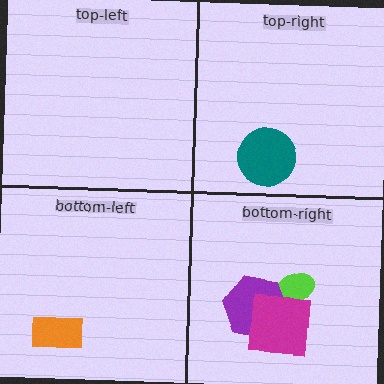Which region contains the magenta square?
The bottom-right region.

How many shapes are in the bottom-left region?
1.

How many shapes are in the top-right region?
1.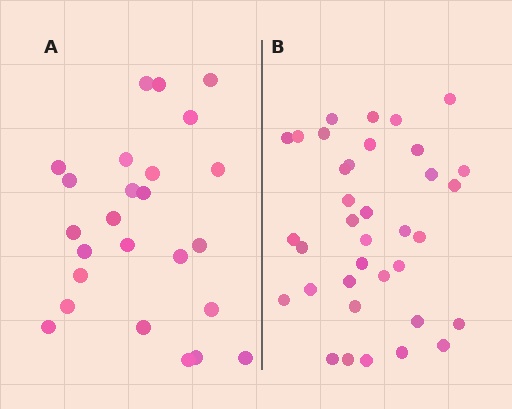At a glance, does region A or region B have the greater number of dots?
Region B (the right region) has more dots.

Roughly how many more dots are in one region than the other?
Region B has roughly 12 or so more dots than region A.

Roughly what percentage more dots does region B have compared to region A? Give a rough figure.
About 45% more.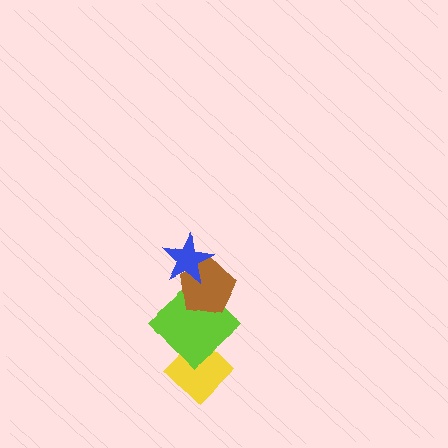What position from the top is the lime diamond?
The lime diamond is 3rd from the top.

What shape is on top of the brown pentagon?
The blue star is on top of the brown pentagon.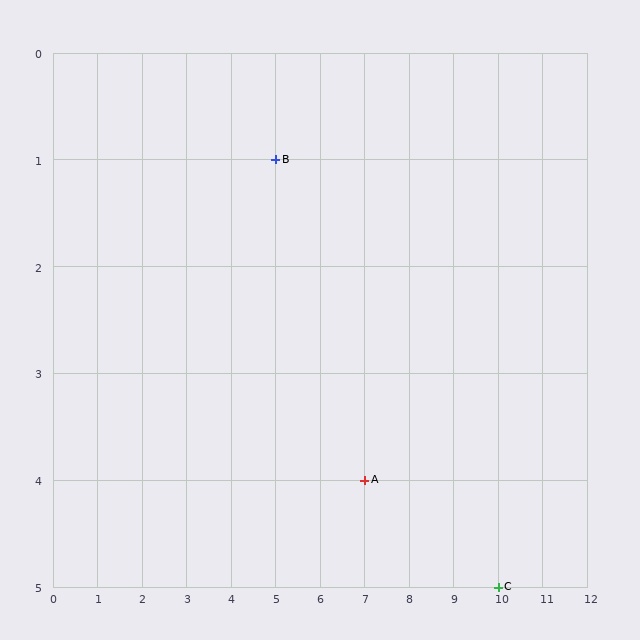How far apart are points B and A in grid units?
Points B and A are 2 columns and 3 rows apart (about 3.6 grid units diagonally).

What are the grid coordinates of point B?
Point B is at grid coordinates (5, 1).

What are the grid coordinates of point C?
Point C is at grid coordinates (10, 5).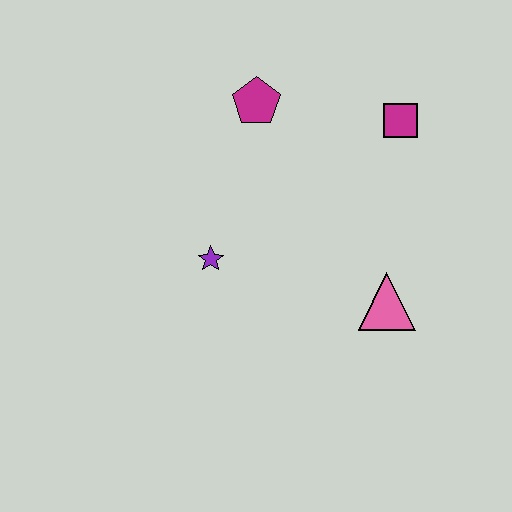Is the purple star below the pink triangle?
No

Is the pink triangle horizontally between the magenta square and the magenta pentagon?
Yes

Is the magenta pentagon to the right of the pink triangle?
No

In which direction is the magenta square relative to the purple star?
The magenta square is to the right of the purple star.